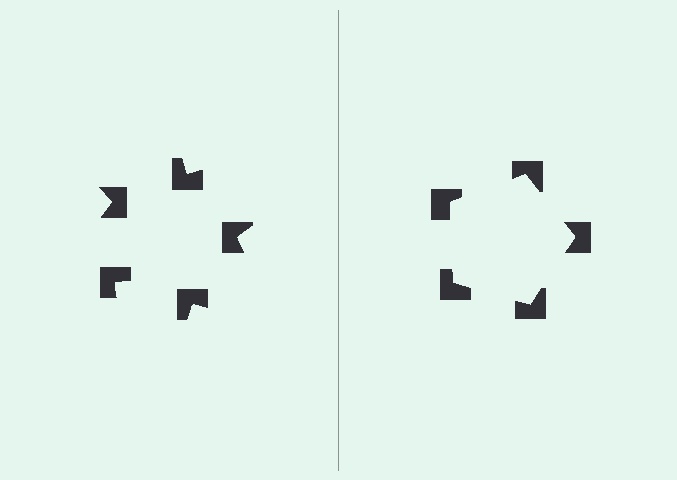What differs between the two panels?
The notched squares are positioned identically on both sides; only the wedge orientations differ. On the right they align to a pentagon; on the left they are misaligned.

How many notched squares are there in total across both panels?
10 — 5 on each side.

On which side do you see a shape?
An illusory pentagon appears on the right side. On the left side the wedge cuts are rotated, so no coherent shape forms.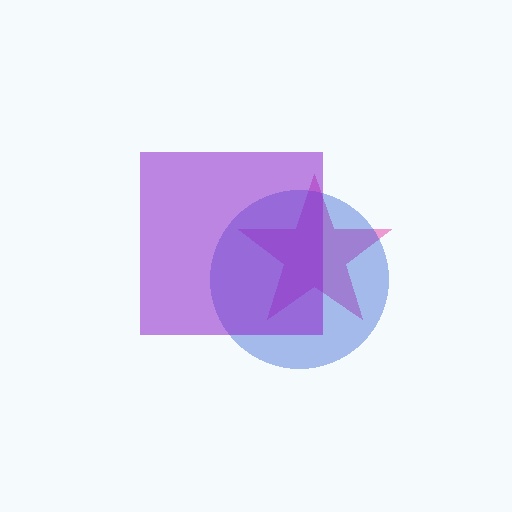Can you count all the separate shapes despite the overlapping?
Yes, there are 3 separate shapes.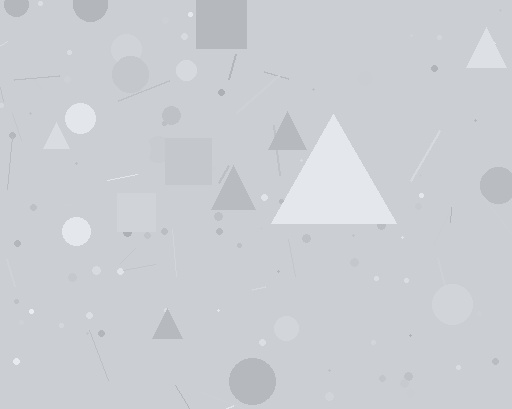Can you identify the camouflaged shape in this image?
The camouflaged shape is a triangle.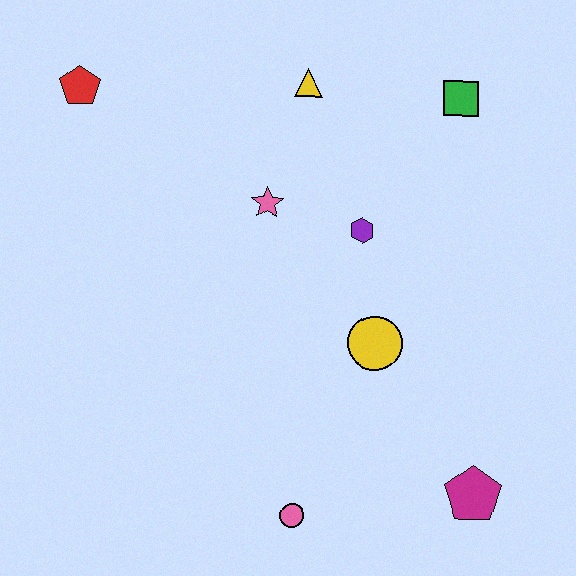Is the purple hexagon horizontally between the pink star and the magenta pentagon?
Yes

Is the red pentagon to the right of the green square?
No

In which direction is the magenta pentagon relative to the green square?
The magenta pentagon is below the green square.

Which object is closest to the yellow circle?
The purple hexagon is closest to the yellow circle.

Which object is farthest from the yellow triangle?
The magenta pentagon is farthest from the yellow triangle.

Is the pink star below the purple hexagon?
No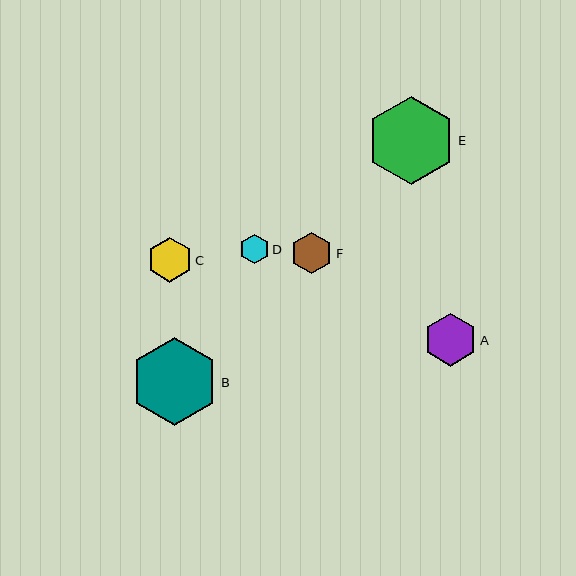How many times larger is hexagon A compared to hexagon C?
Hexagon A is approximately 1.2 times the size of hexagon C.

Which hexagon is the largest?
Hexagon E is the largest with a size of approximately 88 pixels.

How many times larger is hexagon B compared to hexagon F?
Hexagon B is approximately 2.1 times the size of hexagon F.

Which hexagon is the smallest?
Hexagon D is the smallest with a size of approximately 29 pixels.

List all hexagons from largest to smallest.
From largest to smallest: E, B, A, C, F, D.